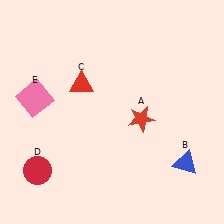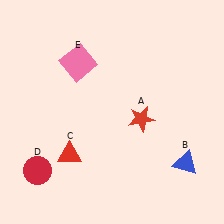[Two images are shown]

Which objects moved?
The objects that moved are: the red triangle (C), the pink square (E).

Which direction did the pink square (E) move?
The pink square (E) moved right.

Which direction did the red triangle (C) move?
The red triangle (C) moved down.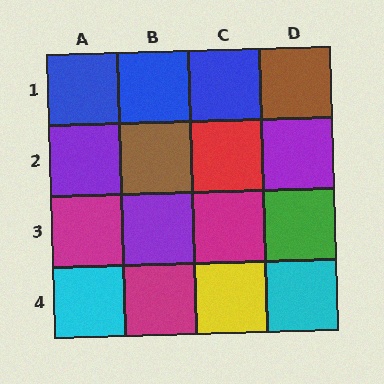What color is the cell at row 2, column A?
Purple.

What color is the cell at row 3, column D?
Green.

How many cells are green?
1 cell is green.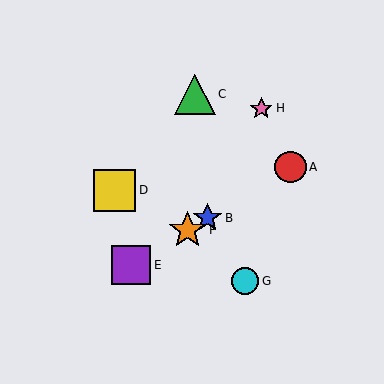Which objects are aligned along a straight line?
Objects A, B, E, F are aligned along a straight line.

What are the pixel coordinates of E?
Object E is at (131, 265).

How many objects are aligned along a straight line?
4 objects (A, B, E, F) are aligned along a straight line.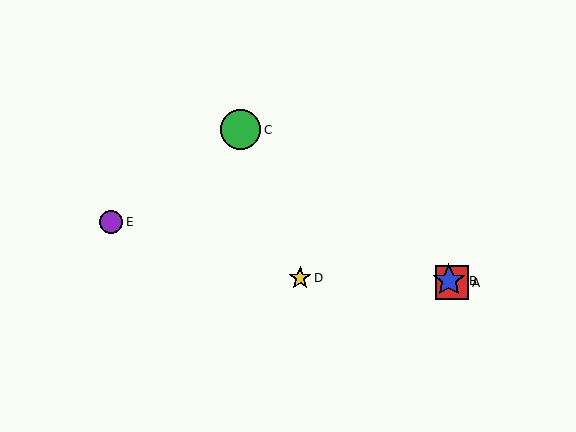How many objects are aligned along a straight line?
3 objects (A, B, C) are aligned along a straight line.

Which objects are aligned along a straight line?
Objects A, B, C are aligned along a straight line.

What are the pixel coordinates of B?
Object B is at (449, 281).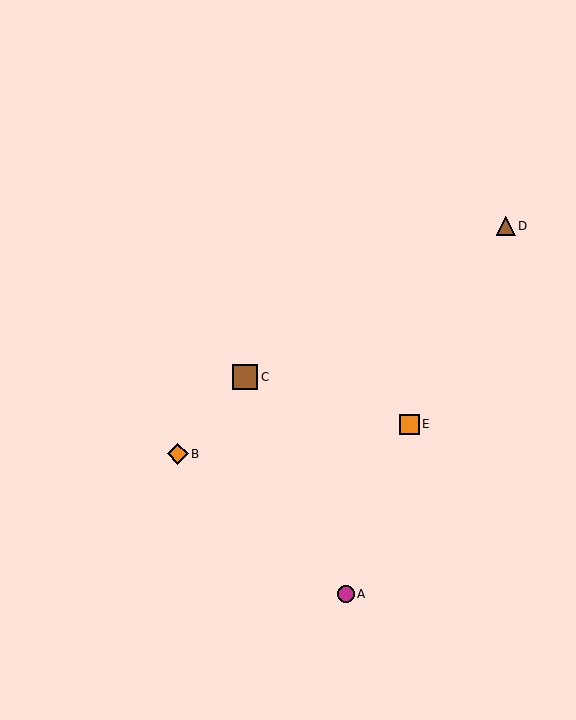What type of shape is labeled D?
Shape D is a brown triangle.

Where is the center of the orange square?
The center of the orange square is at (409, 424).